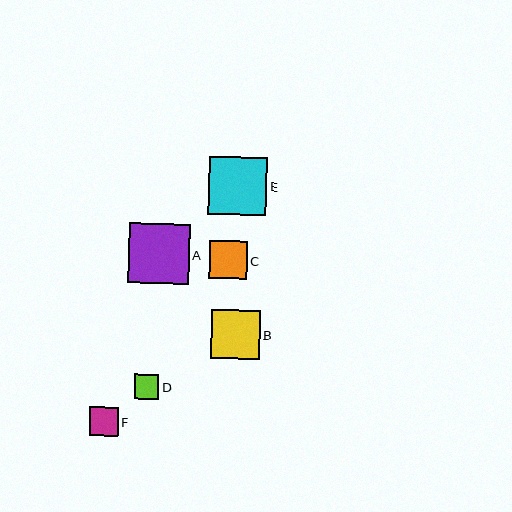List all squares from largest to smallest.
From largest to smallest: A, E, B, C, F, D.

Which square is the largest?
Square A is the largest with a size of approximately 60 pixels.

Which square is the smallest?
Square D is the smallest with a size of approximately 25 pixels.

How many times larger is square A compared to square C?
Square A is approximately 1.6 times the size of square C.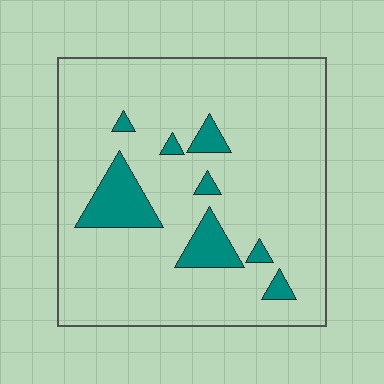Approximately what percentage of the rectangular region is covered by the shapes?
Approximately 10%.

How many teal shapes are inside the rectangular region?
8.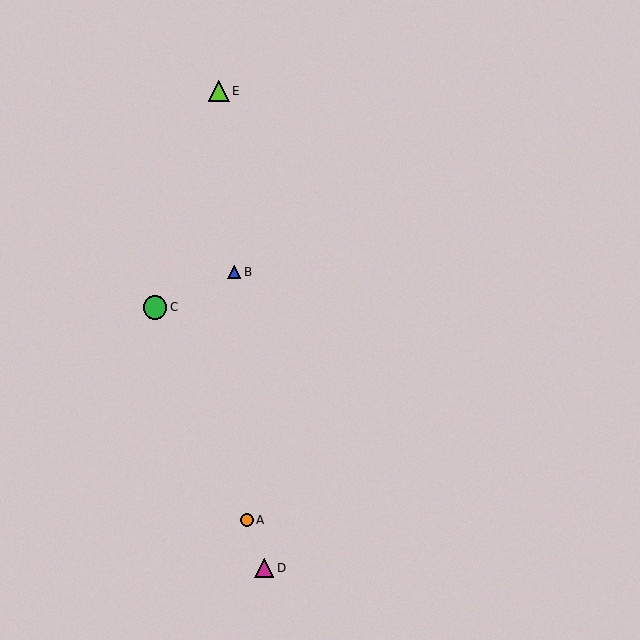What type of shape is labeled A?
Shape A is an orange circle.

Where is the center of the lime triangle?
The center of the lime triangle is at (219, 91).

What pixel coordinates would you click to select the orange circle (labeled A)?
Click at (247, 520) to select the orange circle A.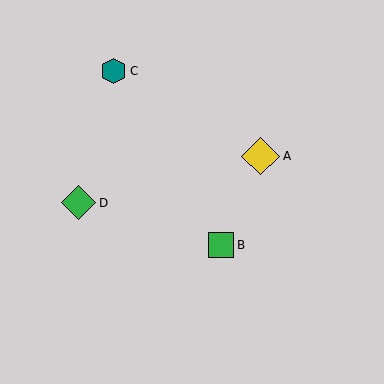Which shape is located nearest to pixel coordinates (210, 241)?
The green square (labeled B) at (221, 245) is nearest to that location.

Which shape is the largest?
The yellow diamond (labeled A) is the largest.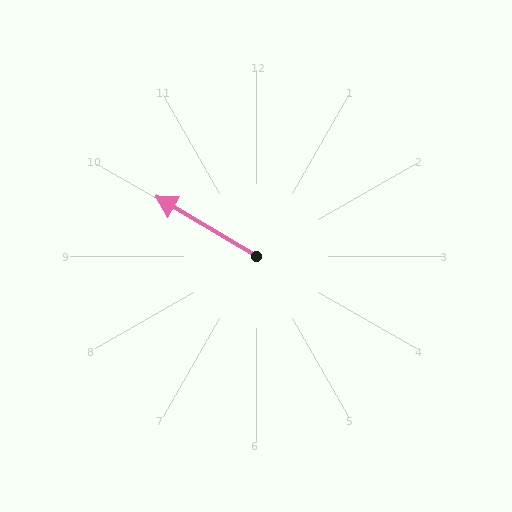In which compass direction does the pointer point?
Northwest.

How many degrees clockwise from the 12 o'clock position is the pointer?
Approximately 301 degrees.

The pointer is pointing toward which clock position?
Roughly 10 o'clock.